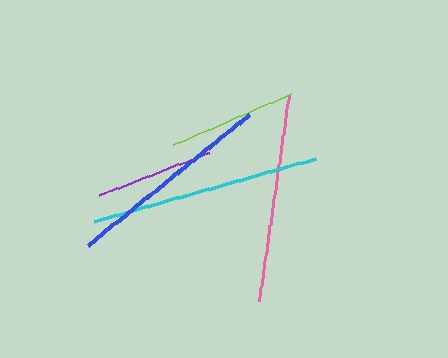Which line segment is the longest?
The cyan line is the longest at approximately 230 pixels.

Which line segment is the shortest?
The purple line is the shortest at approximately 117 pixels.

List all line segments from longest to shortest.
From longest to shortest: cyan, pink, blue, lime, purple.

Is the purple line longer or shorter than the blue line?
The blue line is longer than the purple line.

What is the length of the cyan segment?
The cyan segment is approximately 230 pixels long.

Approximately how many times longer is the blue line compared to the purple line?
The blue line is approximately 1.8 times the length of the purple line.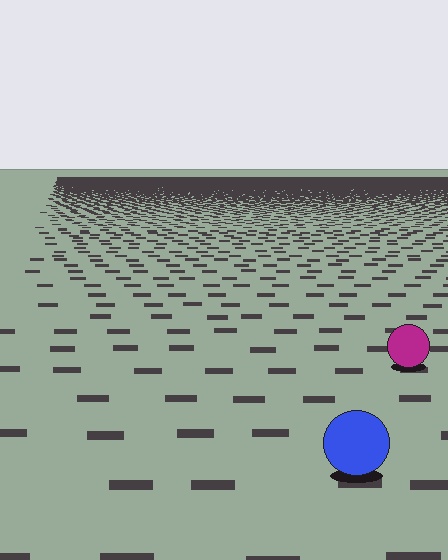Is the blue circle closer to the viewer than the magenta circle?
Yes. The blue circle is closer — you can tell from the texture gradient: the ground texture is coarser near it.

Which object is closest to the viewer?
The blue circle is closest. The texture marks near it are larger and more spread out.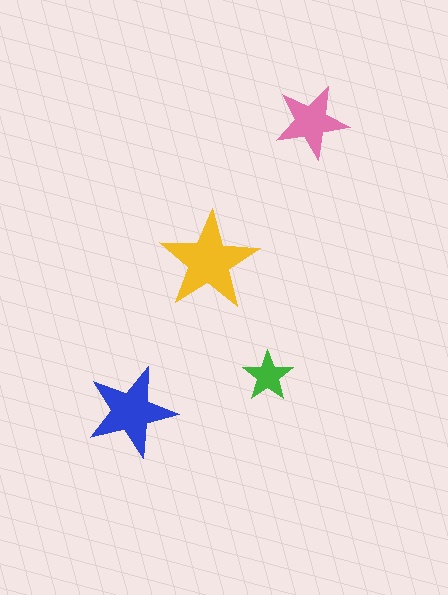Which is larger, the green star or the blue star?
The blue one.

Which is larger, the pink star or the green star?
The pink one.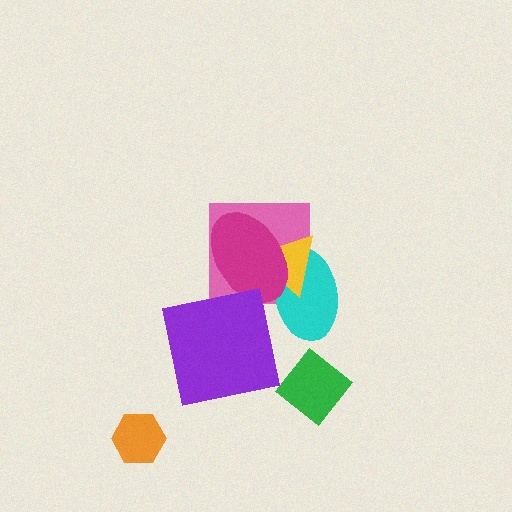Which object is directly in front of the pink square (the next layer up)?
The cyan ellipse is directly in front of the pink square.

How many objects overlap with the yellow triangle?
3 objects overlap with the yellow triangle.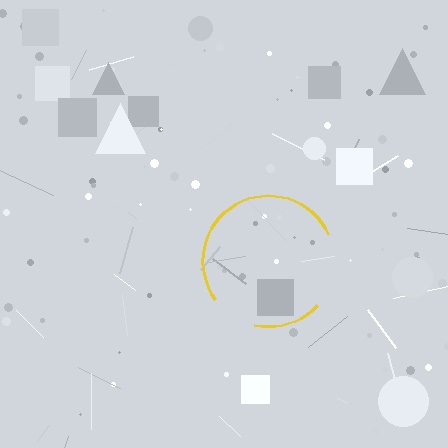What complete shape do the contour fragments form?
The contour fragments form a circle.